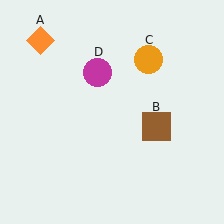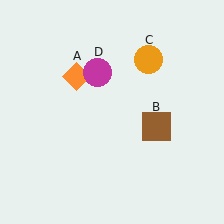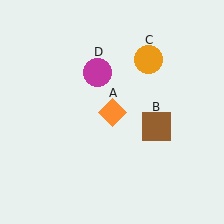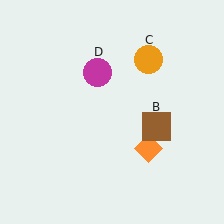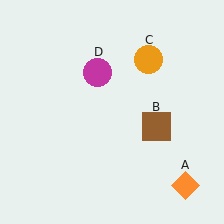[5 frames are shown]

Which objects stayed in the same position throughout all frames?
Brown square (object B) and orange circle (object C) and magenta circle (object D) remained stationary.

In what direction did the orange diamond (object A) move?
The orange diamond (object A) moved down and to the right.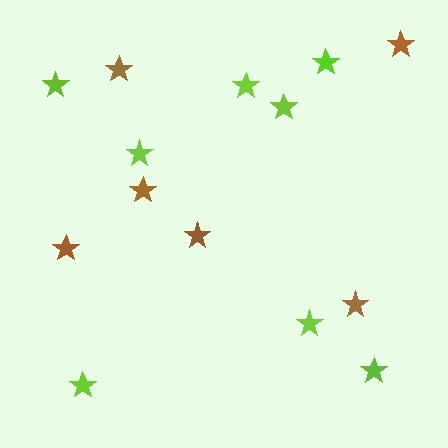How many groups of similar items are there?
There are 2 groups: one group of lime stars (8) and one group of brown stars (6).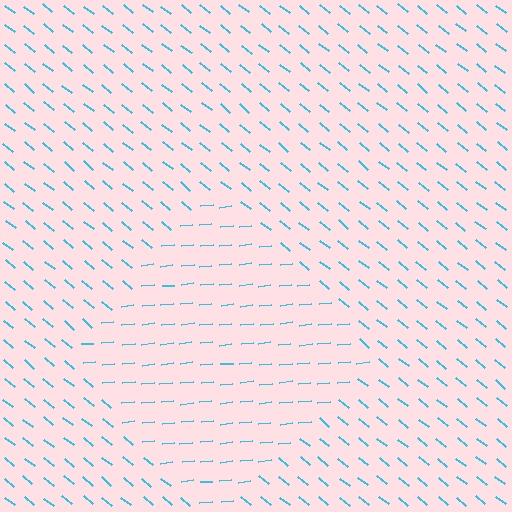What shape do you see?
I see a diamond.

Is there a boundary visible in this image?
Yes, there is a texture boundary formed by a change in line orientation.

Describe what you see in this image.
The image is filled with small cyan line segments. A diamond region in the image has lines oriented differently from the surrounding lines, creating a visible texture boundary.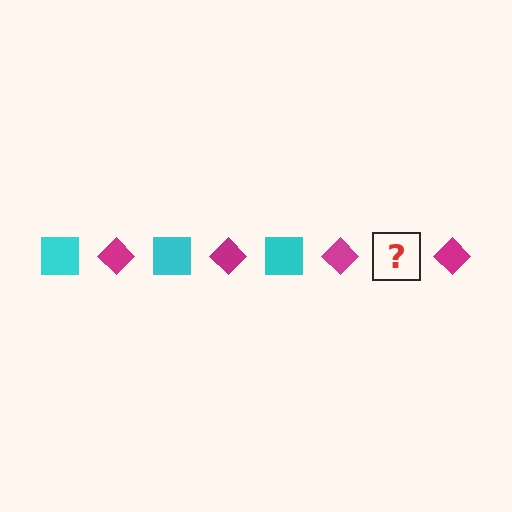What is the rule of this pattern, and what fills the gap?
The rule is that the pattern alternates between cyan square and magenta diamond. The gap should be filled with a cyan square.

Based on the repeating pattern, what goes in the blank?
The blank should be a cyan square.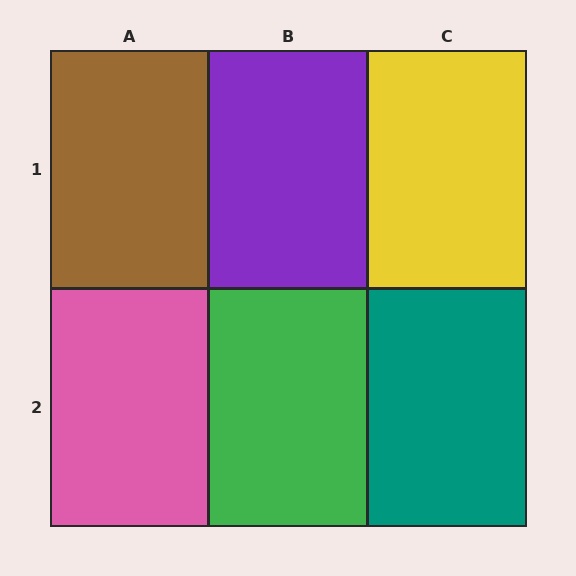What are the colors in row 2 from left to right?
Pink, green, teal.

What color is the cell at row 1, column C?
Yellow.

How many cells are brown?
1 cell is brown.